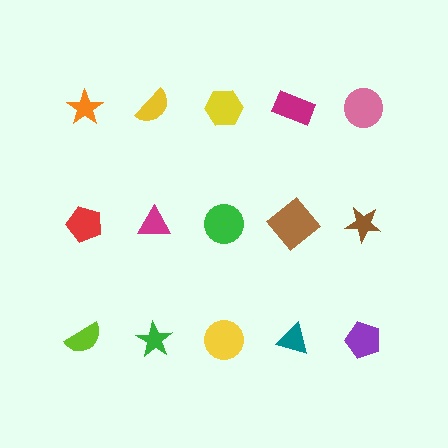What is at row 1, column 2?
A yellow semicircle.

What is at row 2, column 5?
A brown star.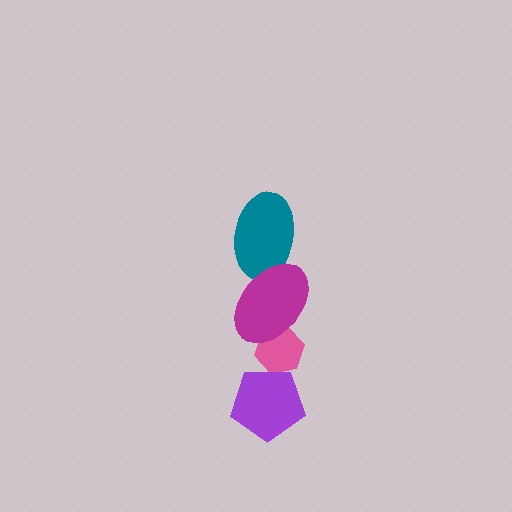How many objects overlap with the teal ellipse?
1 object overlaps with the teal ellipse.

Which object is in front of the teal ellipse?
The magenta ellipse is in front of the teal ellipse.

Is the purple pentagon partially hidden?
No, no other shape covers it.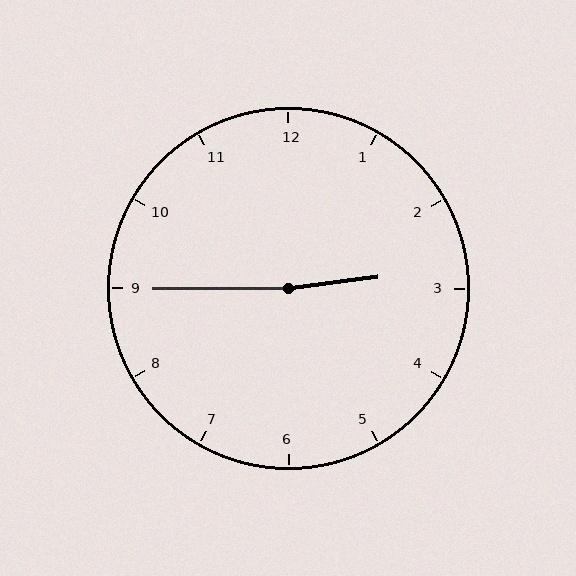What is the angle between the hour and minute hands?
Approximately 172 degrees.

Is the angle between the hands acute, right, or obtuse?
It is obtuse.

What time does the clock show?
2:45.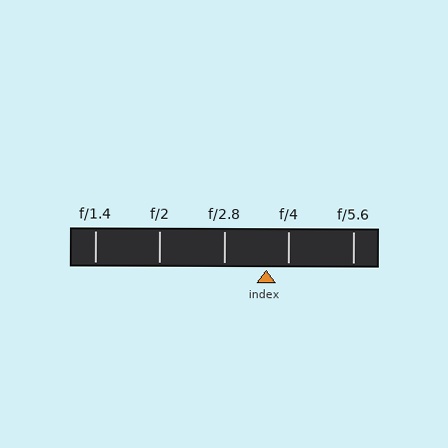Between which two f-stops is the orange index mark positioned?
The index mark is between f/2.8 and f/4.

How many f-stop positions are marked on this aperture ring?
There are 5 f-stop positions marked.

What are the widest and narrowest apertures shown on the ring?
The widest aperture shown is f/1.4 and the narrowest is f/5.6.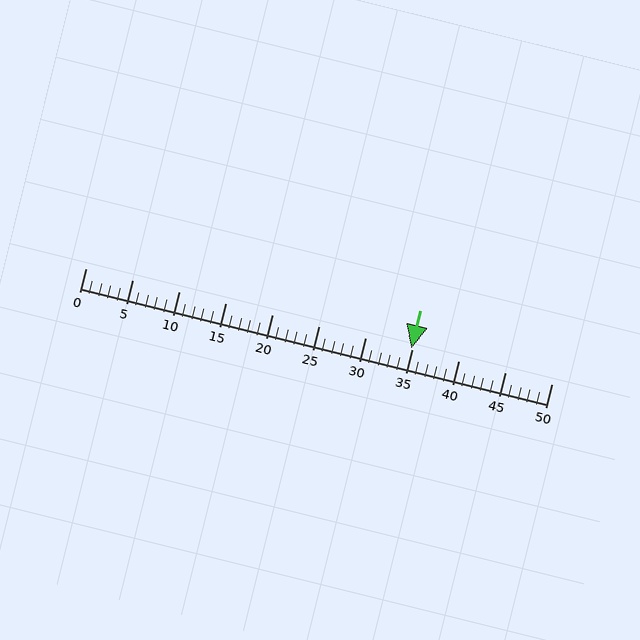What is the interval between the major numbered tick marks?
The major tick marks are spaced 5 units apart.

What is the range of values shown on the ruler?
The ruler shows values from 0 to 50.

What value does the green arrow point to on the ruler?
The green arrow points to approximately 35.